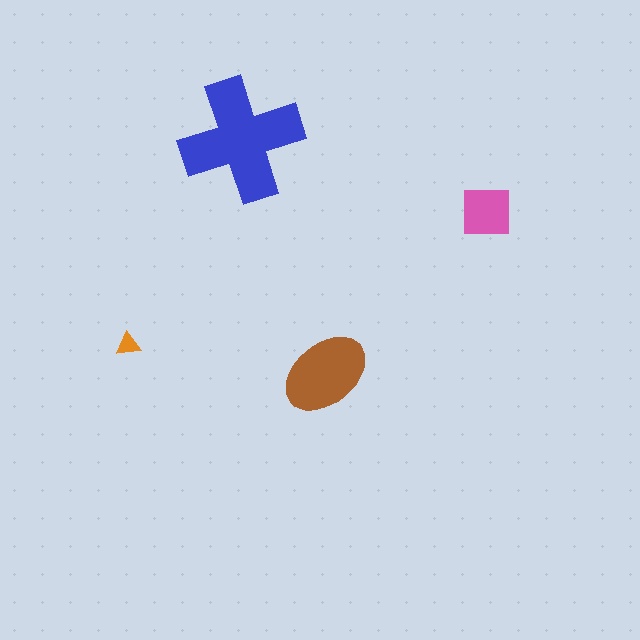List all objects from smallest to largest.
The orange triangle, the pink square, the brown ellipse, the blue cross.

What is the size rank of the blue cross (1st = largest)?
1st.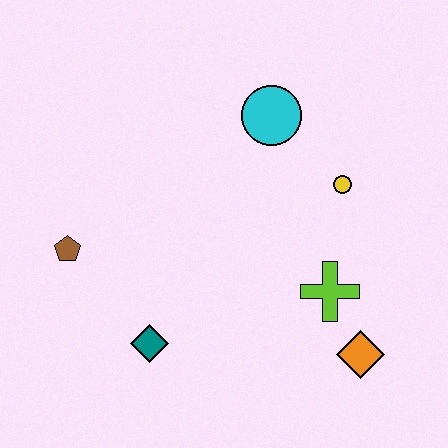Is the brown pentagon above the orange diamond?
Yes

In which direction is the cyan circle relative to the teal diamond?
The cyan circle is above the teal diamond.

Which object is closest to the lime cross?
The orange diamond is closest to the lime cross.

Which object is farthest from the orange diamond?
The brown pentagon is farthest from the orange diamond.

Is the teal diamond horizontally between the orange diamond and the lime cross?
No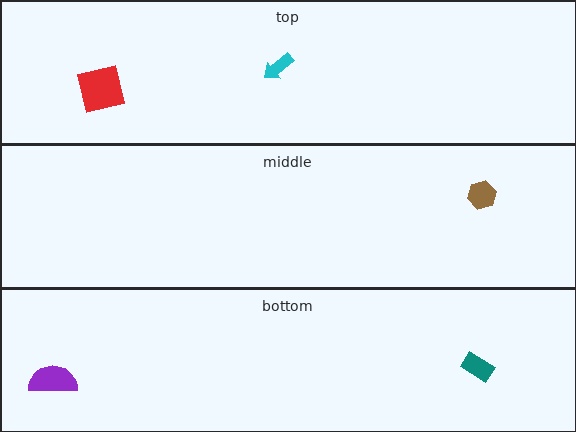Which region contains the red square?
The top region.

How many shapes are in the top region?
2.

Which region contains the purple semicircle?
The bottom region.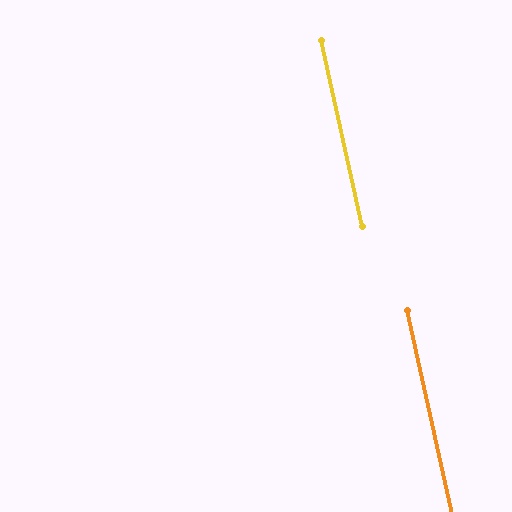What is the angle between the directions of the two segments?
Approximately 0 degrees.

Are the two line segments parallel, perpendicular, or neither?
Parallel — their directions differ by only 0.0°.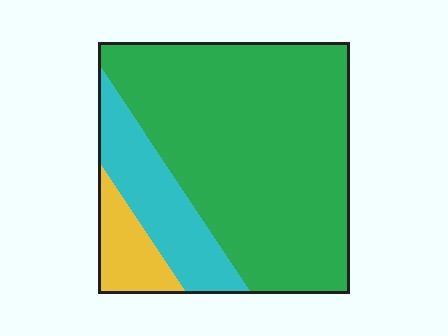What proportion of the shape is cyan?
Cyan takes up between a sixth and a third of the shape.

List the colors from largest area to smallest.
From largest to smallest: green, cyan, yellow.